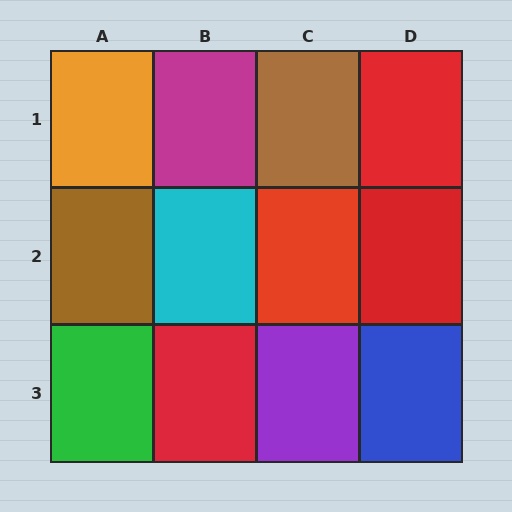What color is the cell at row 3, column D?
Blue.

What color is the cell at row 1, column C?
Brown.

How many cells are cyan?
1 cell is cyan.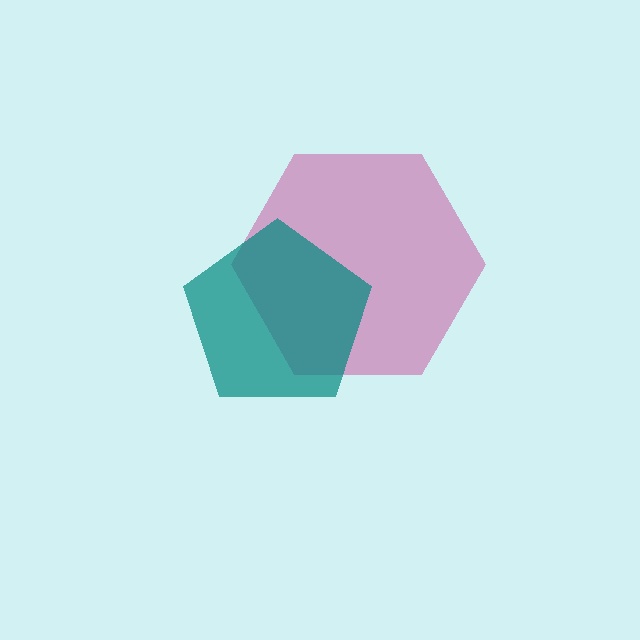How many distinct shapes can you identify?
There are 2 distinct shapes: a magenta hexagon, a teal pentagon.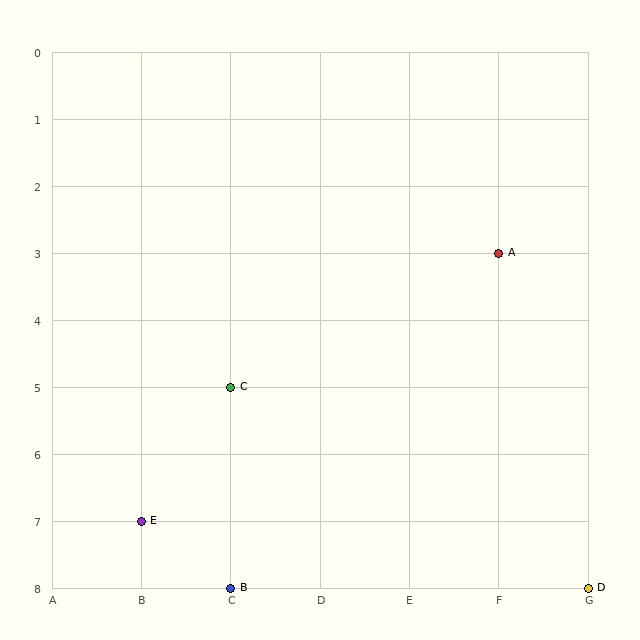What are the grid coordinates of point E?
Point E is at grid coordinates (B, 7).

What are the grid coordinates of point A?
Point A is at grid coordinates (F, 3).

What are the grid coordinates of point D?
Point D is at grid coordinates (G, 8).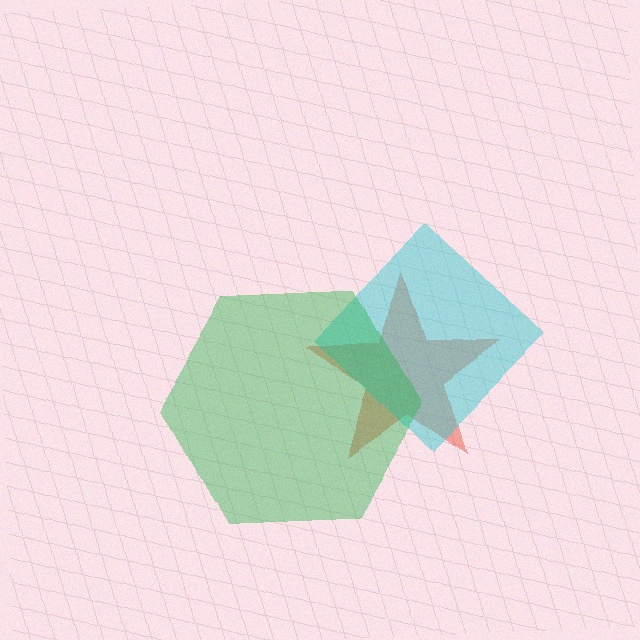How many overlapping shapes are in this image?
There are 3 overlapping shapes in the image.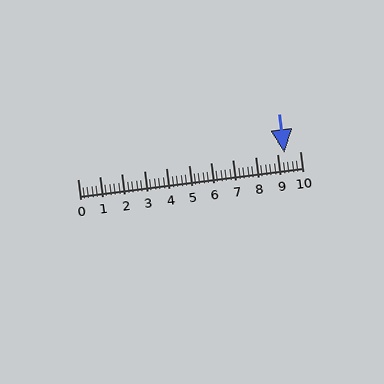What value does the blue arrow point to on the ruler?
The blue arrow points to approximately 9.3.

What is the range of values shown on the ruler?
The ruler shows values from 0 to 10.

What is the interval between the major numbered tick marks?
The major tick marks are spaced 1 units apart.